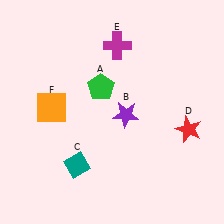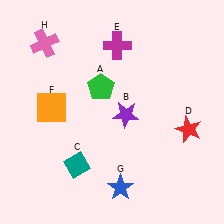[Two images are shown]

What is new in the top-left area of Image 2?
A pink cross (H) was added in the top-left area of Image 2.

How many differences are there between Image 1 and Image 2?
There are 2 differences between the two images.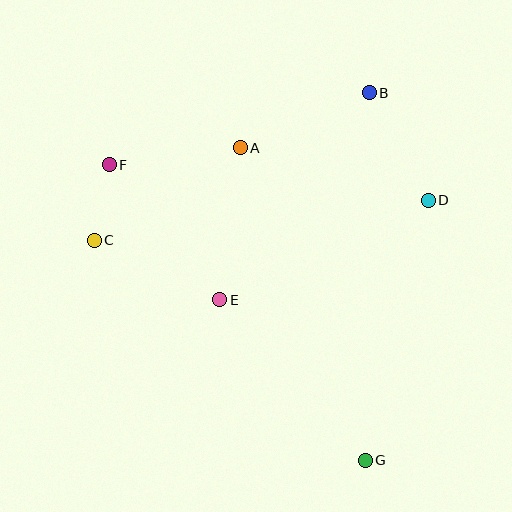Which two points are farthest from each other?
Points F and G are farthest from each other.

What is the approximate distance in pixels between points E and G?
The distance between E and G is approximately 216 pixels.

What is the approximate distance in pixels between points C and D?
The distance between C and D is approximately 336 pixels.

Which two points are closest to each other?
Points C and F are closest to each other.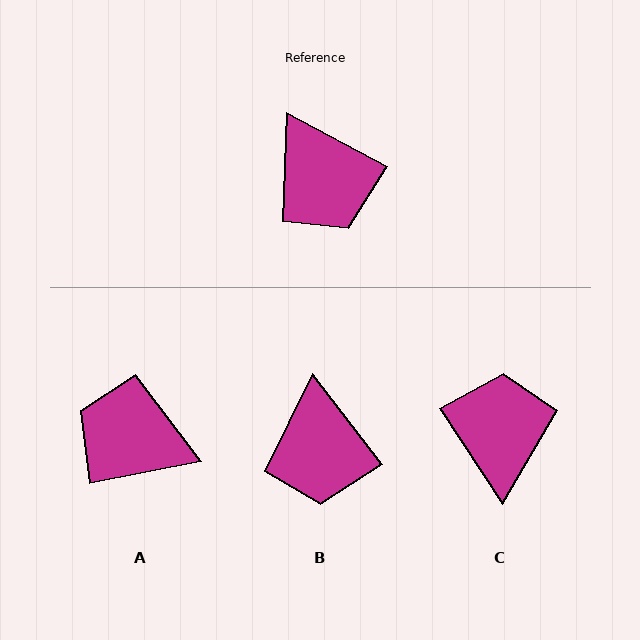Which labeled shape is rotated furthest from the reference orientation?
C, about 152 degrees away.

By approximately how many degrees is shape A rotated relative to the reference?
Approximately 141 degrees clockwise.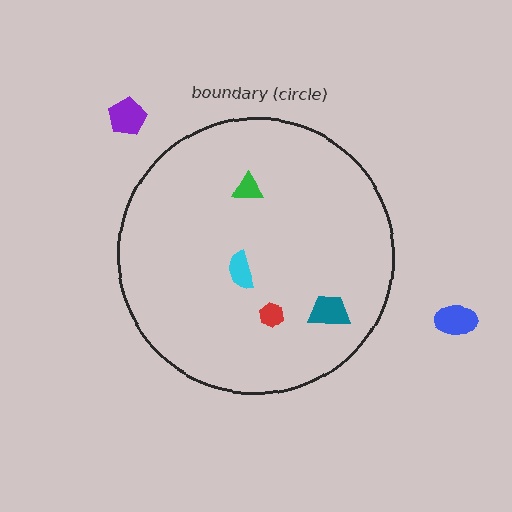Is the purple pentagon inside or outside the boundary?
Outside.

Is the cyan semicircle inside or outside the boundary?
Inside.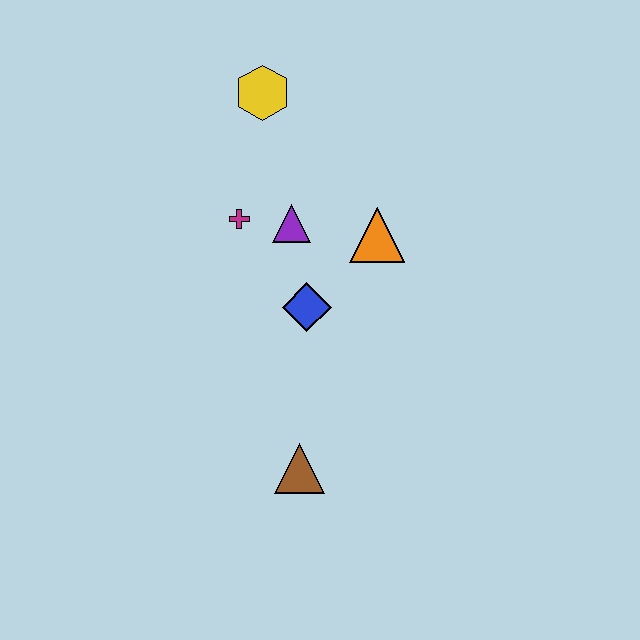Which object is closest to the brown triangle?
The blue diamond is closest to the brown triangle.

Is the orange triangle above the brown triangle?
Yes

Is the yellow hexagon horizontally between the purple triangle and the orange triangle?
No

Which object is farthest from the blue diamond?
The yellow hexagon is farthest from the blue diamond.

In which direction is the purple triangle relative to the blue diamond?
The purple triangle is above the blue diamond.